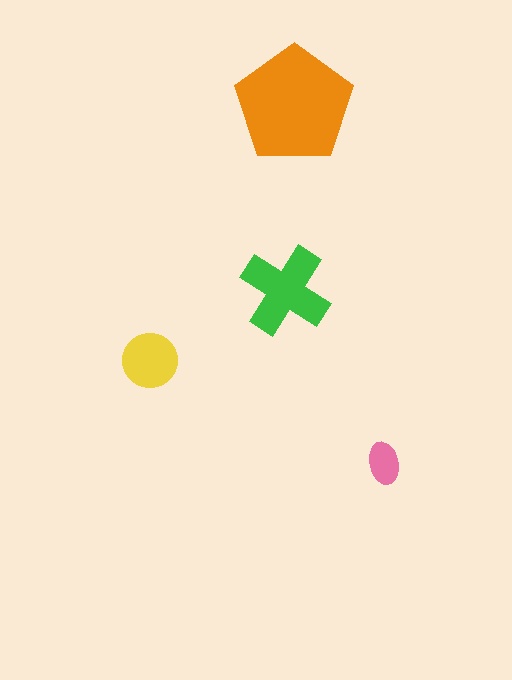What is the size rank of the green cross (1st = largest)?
2nd.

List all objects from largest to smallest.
The orange pentagon, the green cross, the yellow circle, the pink ellipse.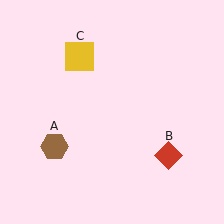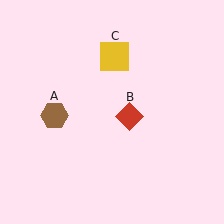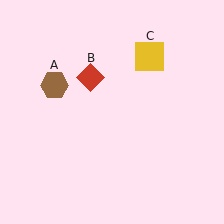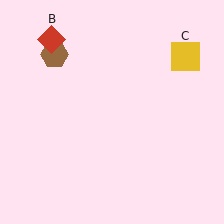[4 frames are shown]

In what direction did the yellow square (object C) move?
The yellow square (object C) moved right.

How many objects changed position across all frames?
3 objects changed position: brown hexagon (object A), red diamond (object B), yellow square (object C).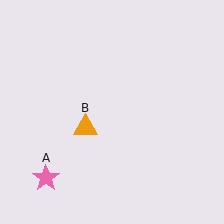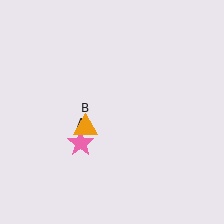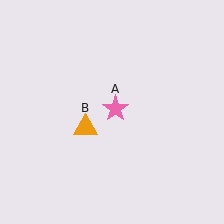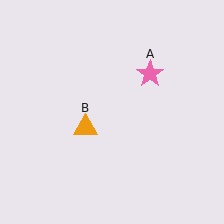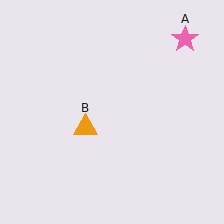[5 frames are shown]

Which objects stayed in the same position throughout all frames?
Orange triangle (object B) remained stationary.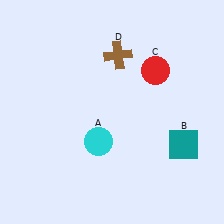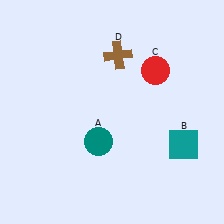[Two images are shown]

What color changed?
The circle (A) changed from cyan in Image 1 to teal in Image 2.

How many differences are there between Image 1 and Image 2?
There is 1 difference between the two images.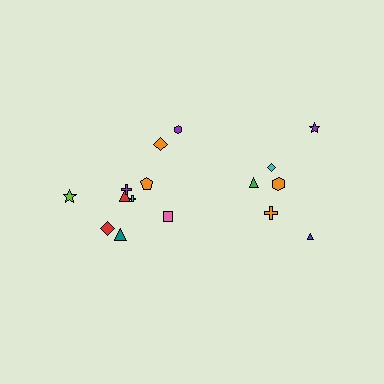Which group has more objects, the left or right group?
The left group.